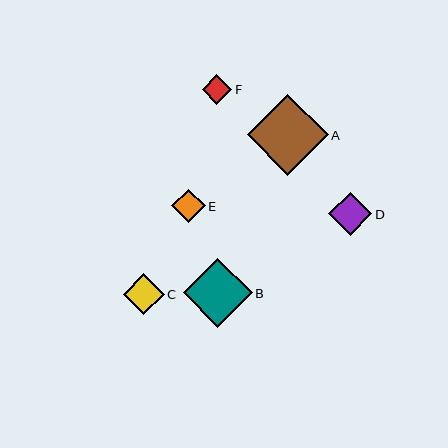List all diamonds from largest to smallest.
From largest to smallest: A, B, D, C, E, F.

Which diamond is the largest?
Diamond A is the largest with a size of approximately 81 pixels.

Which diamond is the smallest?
Diamond F is the smallest with a size of approximately 29 pixels.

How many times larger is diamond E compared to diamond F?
Diamond E is approximately 1.1 times the size of diamond F.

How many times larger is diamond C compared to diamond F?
Diamond C is approximately 1.4 times the size of diamond F.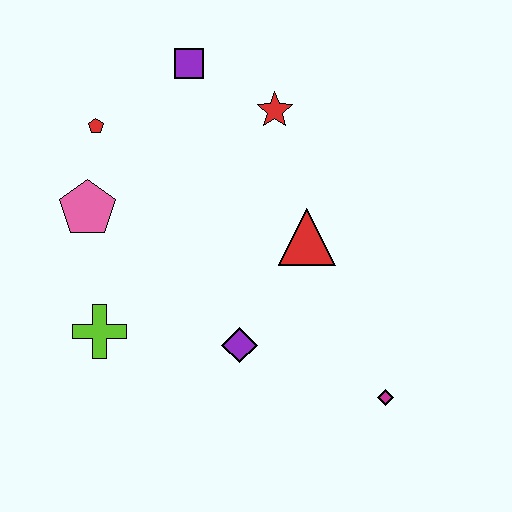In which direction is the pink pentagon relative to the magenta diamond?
The pink pentagon is to the left of the magenta diamond.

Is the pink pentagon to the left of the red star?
Yes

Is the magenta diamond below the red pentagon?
Yes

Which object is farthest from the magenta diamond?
The red pentagon is farthest from the magenta diamond.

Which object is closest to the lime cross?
The pink pentagon is closest to the lime cross.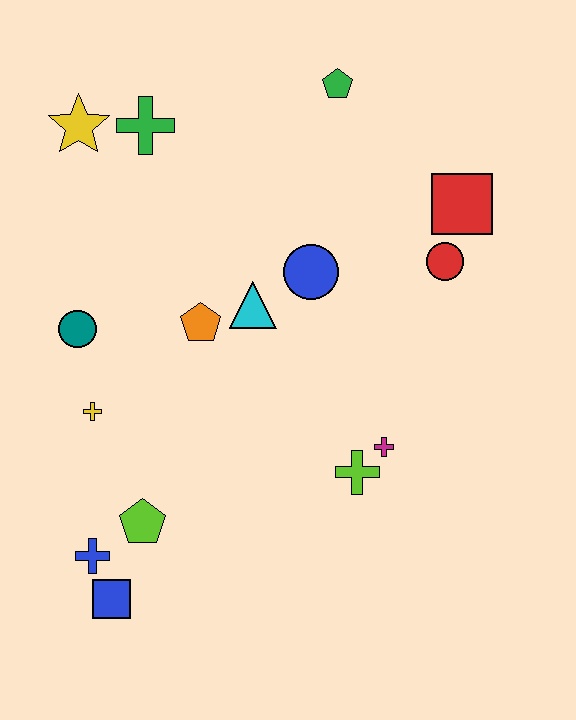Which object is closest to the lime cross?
The magenta cross is closest to the lime cross.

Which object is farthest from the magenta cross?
The yellow star is farthest from the magenta cross.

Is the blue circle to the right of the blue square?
Yes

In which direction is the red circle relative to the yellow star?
The red circle is to the right of the yellow star.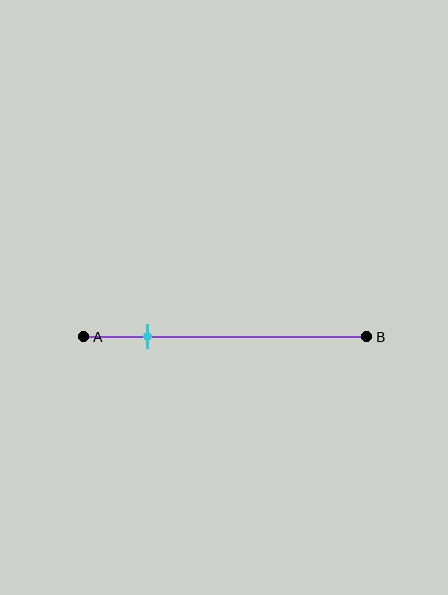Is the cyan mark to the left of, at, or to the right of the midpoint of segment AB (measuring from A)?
The cyan mark is to the left of the midpoint of segment AB.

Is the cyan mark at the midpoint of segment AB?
No, the mark is at about 25% from A, not at the 50% midpoint.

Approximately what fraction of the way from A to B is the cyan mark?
The cyan mark is approximately 25% of the way from A to B.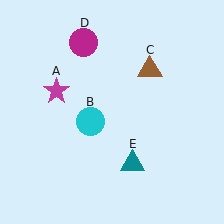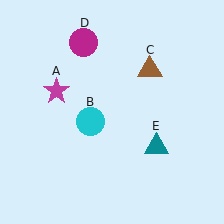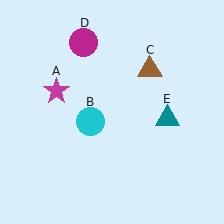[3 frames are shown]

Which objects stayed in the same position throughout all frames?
Magenta star (object A) and cyan circle (object B) and brown triangle (object C) and magenta circle (object D) remained stationary.